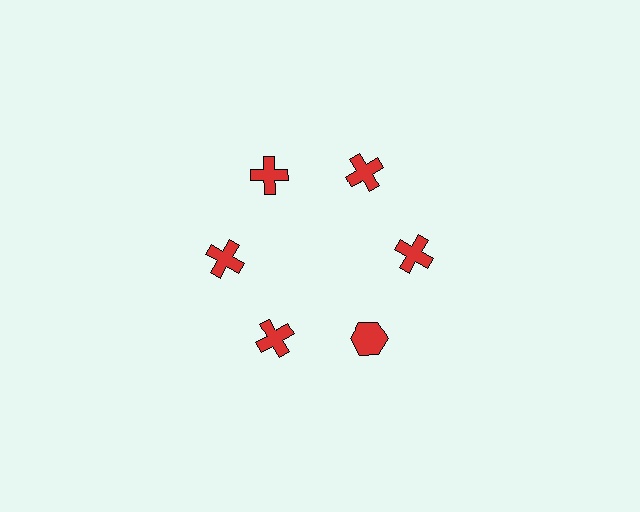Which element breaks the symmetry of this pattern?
The red hexagon at roughly the 5 o'clock position breaks the symmetry. All other shapes are red crosses.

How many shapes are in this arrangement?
There are 6 shapes arranged in a ring pattern.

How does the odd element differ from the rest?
It has a different shape: hexagon instead of cross.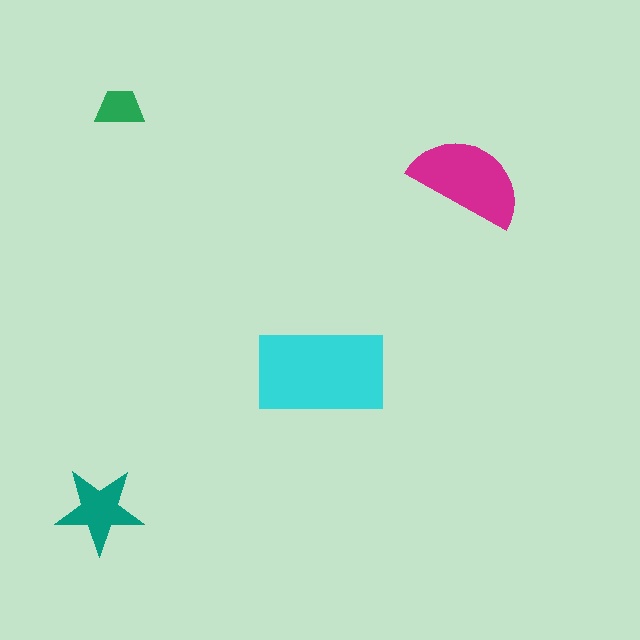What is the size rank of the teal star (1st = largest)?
3rd.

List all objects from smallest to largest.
The green trapezoid, the teal star, the magenta semicircle, the cyan rectangle.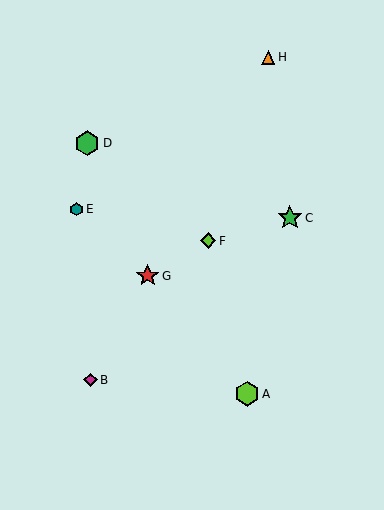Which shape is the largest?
The green hexagon (labeled D) is the largest.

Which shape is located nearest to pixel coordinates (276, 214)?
The green star (labeled C) at (290, 218) is nearest to that location.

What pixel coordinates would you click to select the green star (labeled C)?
Click at (290, 218) to select the green star C.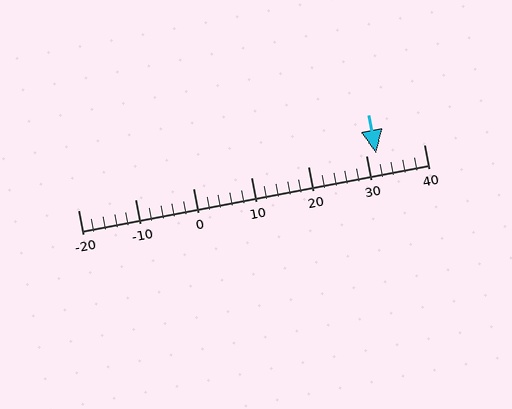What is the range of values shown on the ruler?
The ruler shows values from -20 to 40.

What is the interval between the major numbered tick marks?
The major tick marks are spaced 10 units apart.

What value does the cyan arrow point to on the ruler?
The cyan arrow points to approximately 32.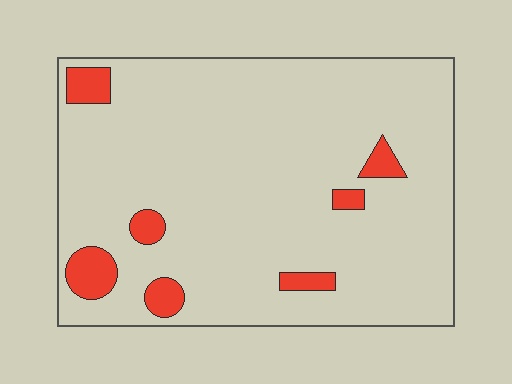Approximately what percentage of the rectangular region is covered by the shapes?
Approximately 10%.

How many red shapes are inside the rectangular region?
7.